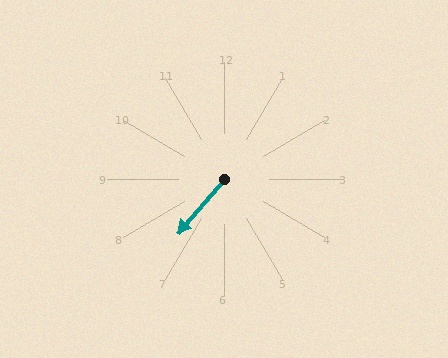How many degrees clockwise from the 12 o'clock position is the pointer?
Approximately 220 degrees.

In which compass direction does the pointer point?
Southwest.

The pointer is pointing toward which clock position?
Roughly 7 o'clock.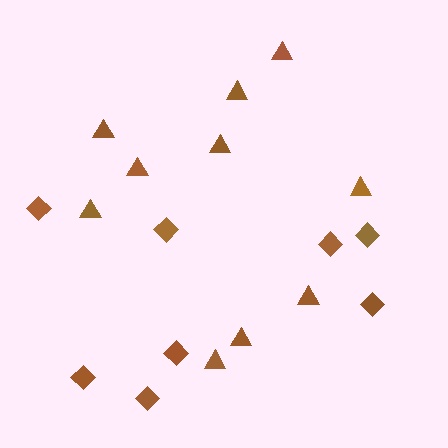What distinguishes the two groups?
There are 2 groups: one group of triangles (10) and one group of diamonds (8).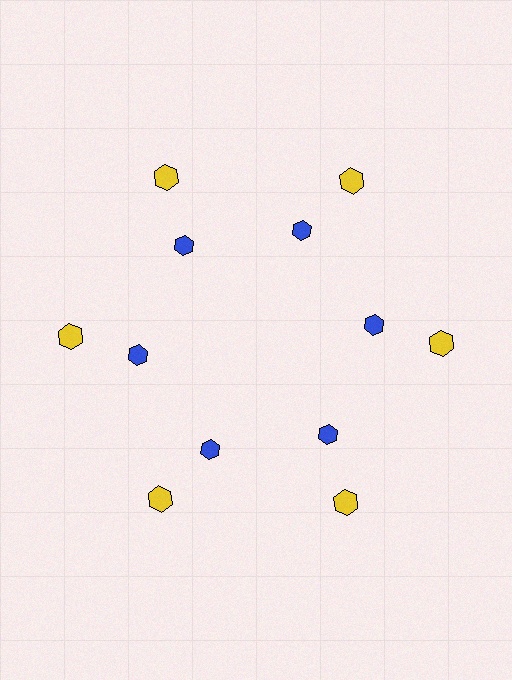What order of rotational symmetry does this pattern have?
This pattern has 6-fold rotational symmetry.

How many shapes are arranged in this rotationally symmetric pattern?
There are 12 shapes, arranged in 6 groups of 2.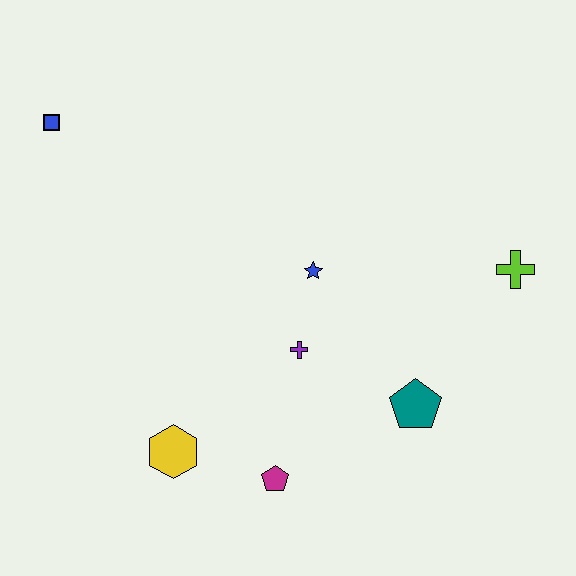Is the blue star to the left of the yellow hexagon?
No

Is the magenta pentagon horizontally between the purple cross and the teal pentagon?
No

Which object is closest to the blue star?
The purple cross is closest to the blue star.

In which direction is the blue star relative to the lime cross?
The blue star is to the left of the lime cross.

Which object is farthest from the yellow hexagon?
The lime cross is farthest from the yellow hexagon.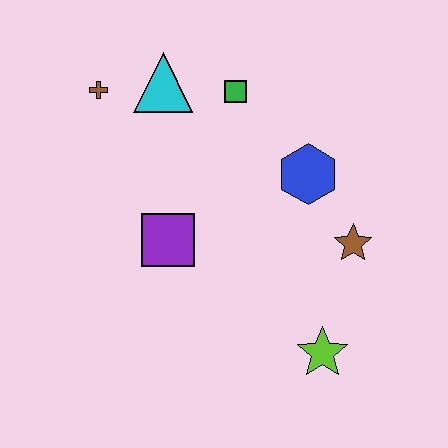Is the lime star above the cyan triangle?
No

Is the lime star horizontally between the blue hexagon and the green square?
No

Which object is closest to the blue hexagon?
The brown star is closest to the blue hexagon.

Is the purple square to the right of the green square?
No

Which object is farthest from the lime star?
The brown cross is farthest from the lime star.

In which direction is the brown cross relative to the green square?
The brown cross is to the left of the green square.